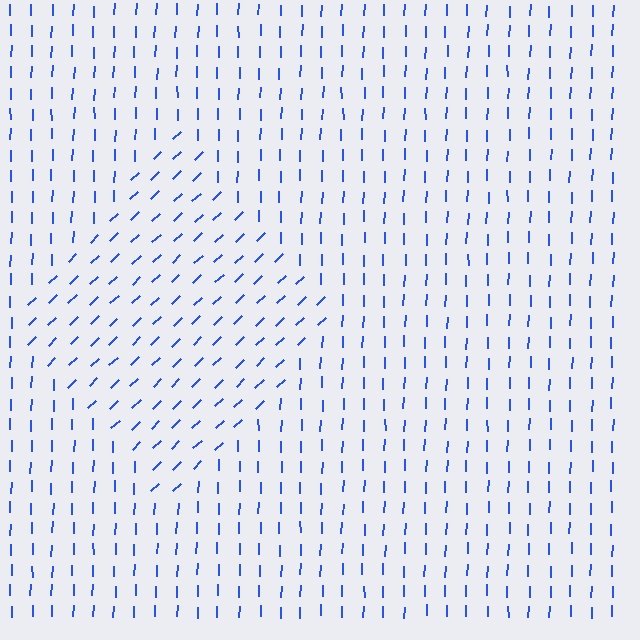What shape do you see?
I see a diamond.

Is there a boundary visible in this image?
Yes, there is a texture boundary formed by a change in line orientation.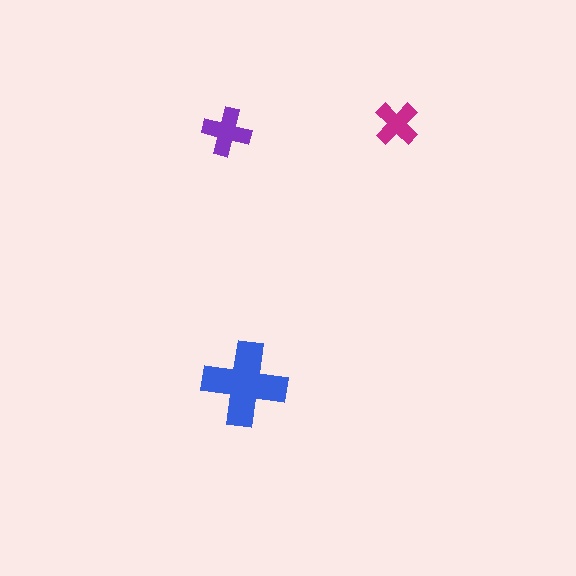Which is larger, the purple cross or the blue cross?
The blue one.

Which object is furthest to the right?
The magenta cross is rightmost.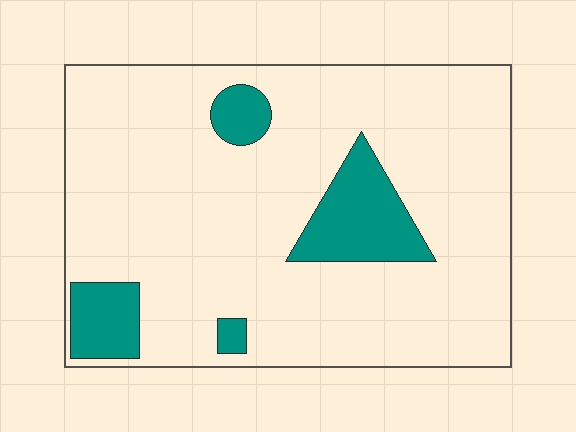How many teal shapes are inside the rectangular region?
4.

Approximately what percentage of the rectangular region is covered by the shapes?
Approximately 15%.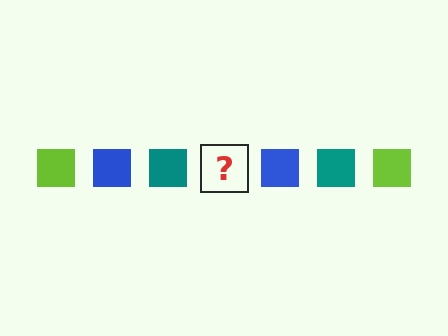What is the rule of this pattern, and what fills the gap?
The rule is that the pattern cycles through lime, blue, teal squares. The gap should be filled with a lime square.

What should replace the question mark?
The question mark should be replaced with a lime square.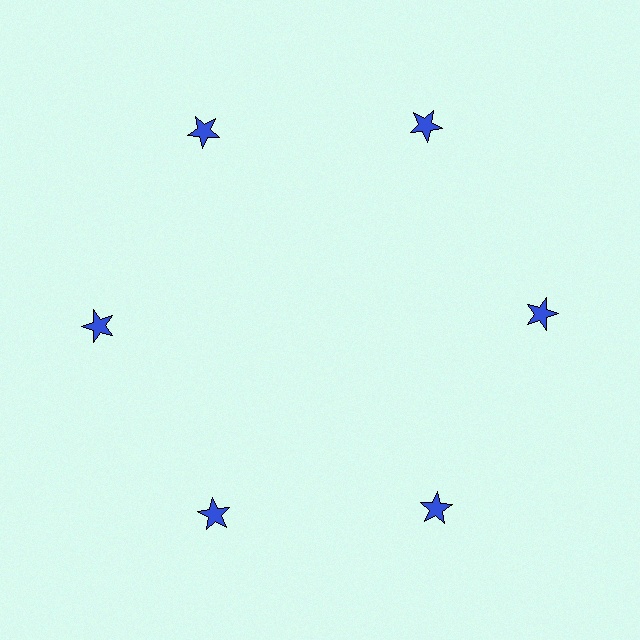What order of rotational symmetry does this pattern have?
This pattern has 6-fold rotational symmetry.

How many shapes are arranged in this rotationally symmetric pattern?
There are 6 shapes, arranged in 6 groups of 1.